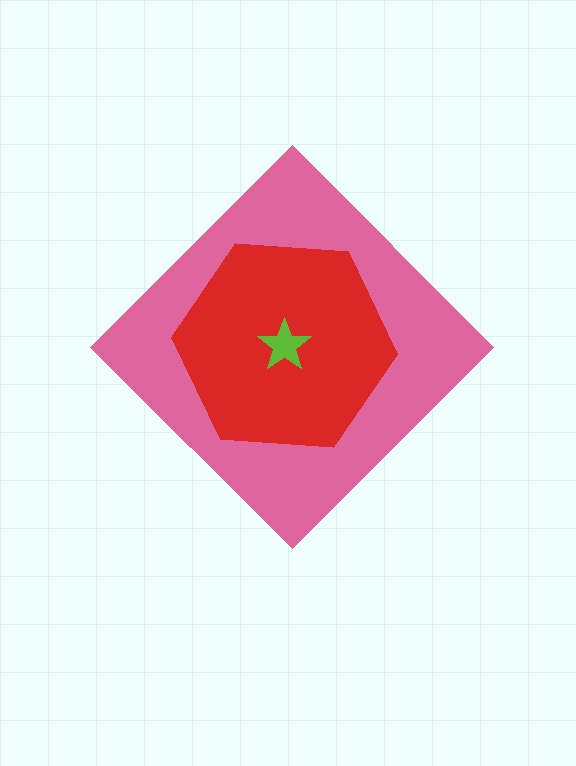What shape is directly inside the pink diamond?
The red hexagon.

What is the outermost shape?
The pink diamond.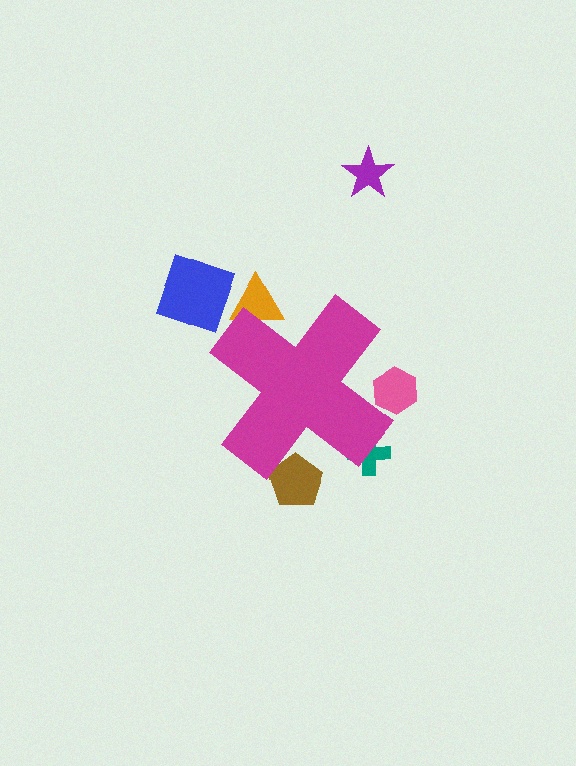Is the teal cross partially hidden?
Yes, the teal cross is partially hidden behind the magenta cross.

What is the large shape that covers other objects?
A magenta cross.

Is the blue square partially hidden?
No, the blue square is fully visible.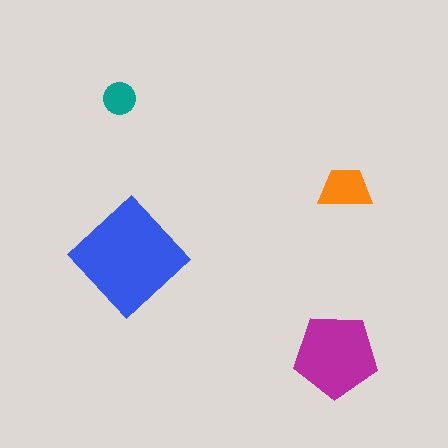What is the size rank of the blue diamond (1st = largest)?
1st.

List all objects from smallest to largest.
The teal circle, the orange trapezoid, the magenta pentagon, the blue diamond.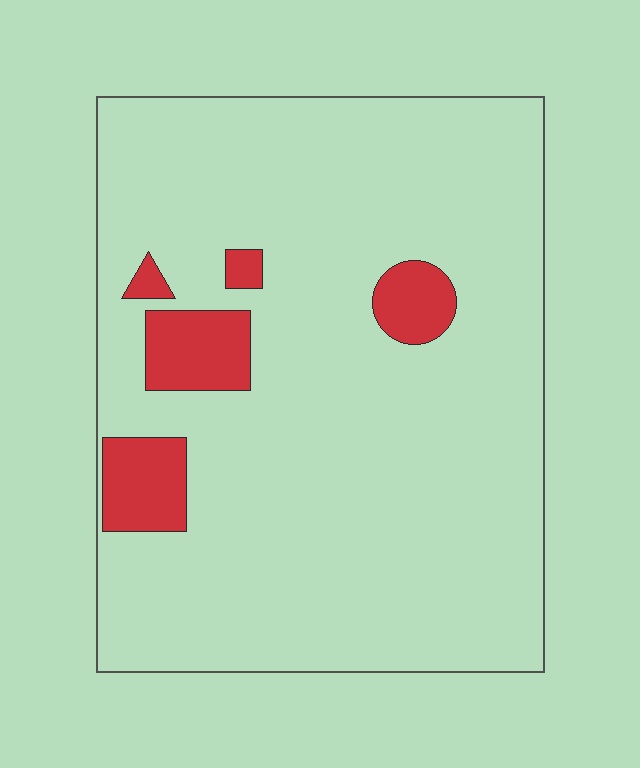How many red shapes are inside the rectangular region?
5.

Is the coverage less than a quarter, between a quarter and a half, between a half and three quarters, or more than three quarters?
Less than a quarter.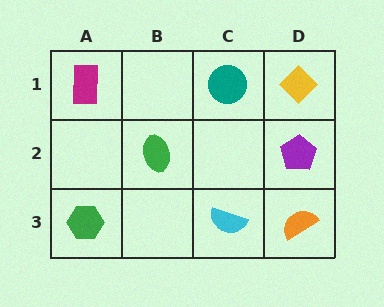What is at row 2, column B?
A green ellipse.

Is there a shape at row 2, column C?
No, that cell is empty.